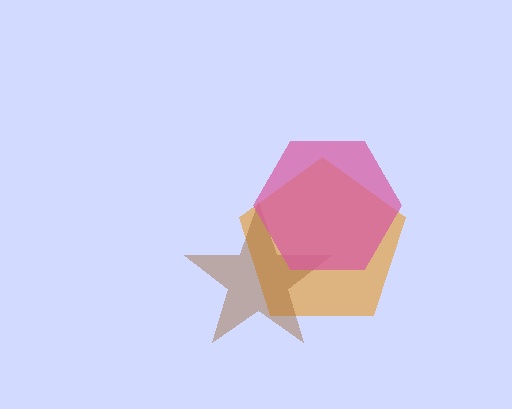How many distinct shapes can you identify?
There are 3 distinct shapes: an orange pentagon, a brown star, a pink hexagon.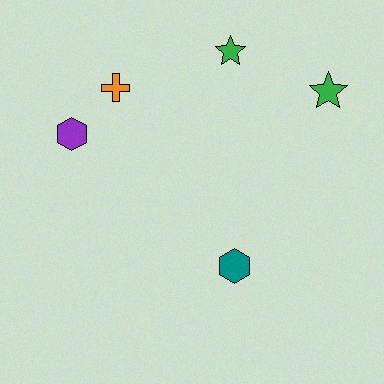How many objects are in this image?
There are 5 objects.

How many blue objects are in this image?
There are no blue objects.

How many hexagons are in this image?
There are 2 hexagons.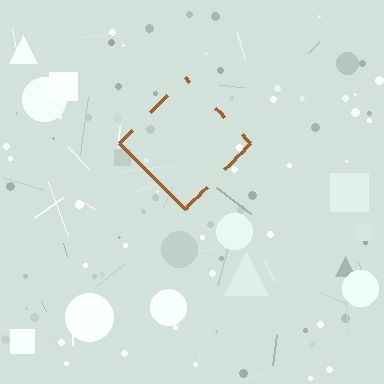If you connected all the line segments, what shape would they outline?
They would outline a diamond.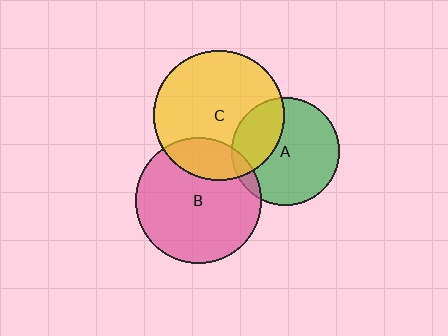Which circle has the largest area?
Circle C (yellow).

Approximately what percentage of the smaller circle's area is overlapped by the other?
Approximately 30%.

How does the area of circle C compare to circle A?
Approximately 1.5 times.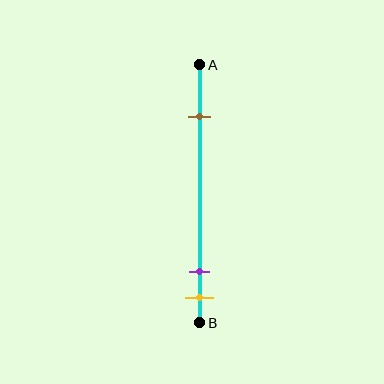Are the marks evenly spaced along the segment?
No, the marks are not evenly spaced.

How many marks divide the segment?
There are 3 marks dividing the segment.